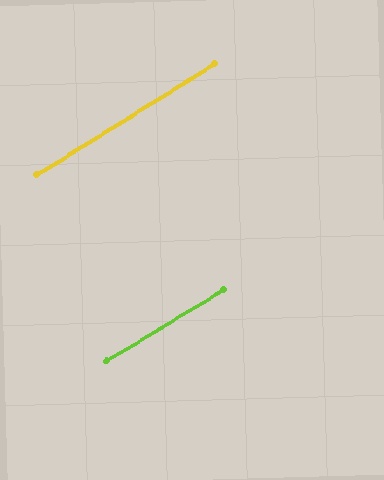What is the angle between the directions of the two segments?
Approximately 1 degree.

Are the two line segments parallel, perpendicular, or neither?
Parallel — their directions differ by only 0.7°.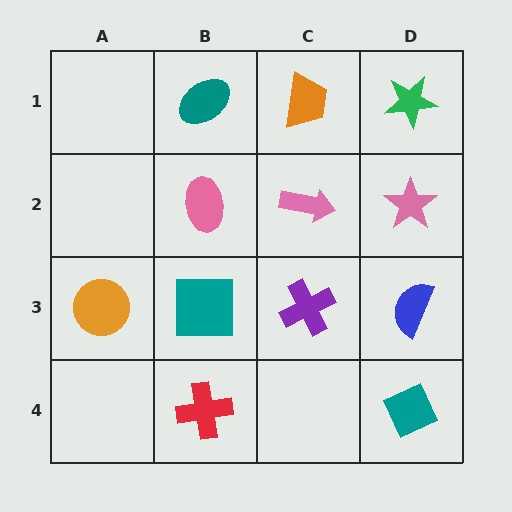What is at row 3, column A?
An orange circle.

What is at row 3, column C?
A purple cross.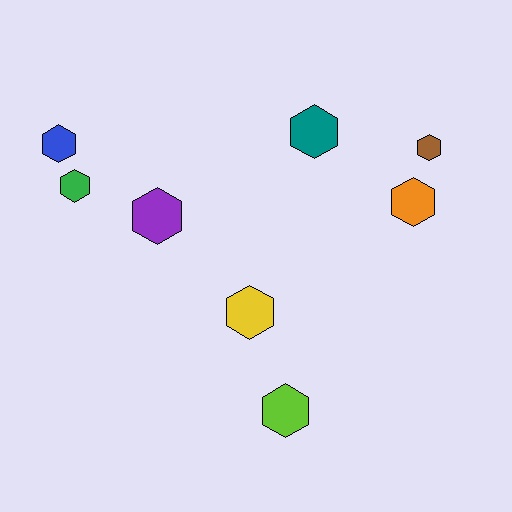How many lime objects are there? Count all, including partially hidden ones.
There is 1 lime object.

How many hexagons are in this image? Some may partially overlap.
There are 8 hexagons.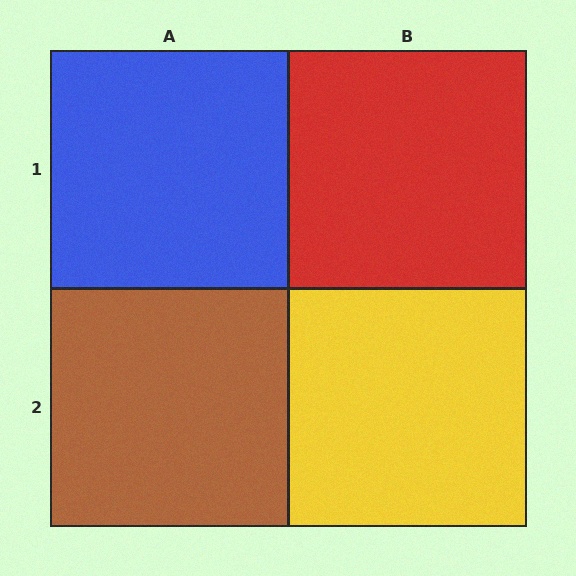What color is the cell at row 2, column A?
Brown.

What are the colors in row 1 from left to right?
Blue, red.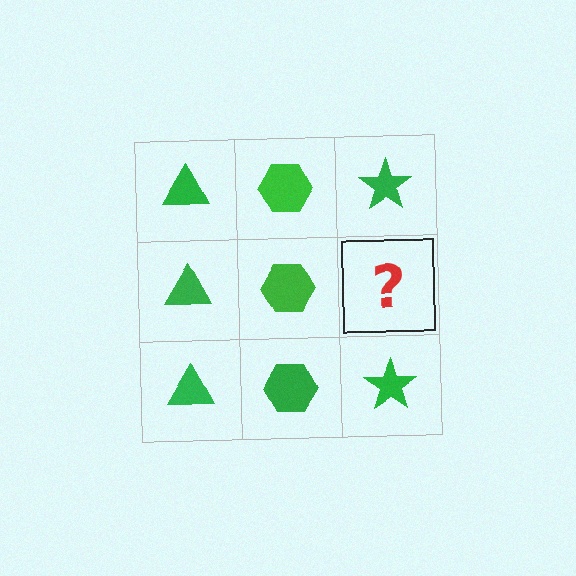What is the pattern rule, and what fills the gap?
The rule is that each column has a consistent shape. The gap should be filled with a green star.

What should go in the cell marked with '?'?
The missing cell should contain a green star.